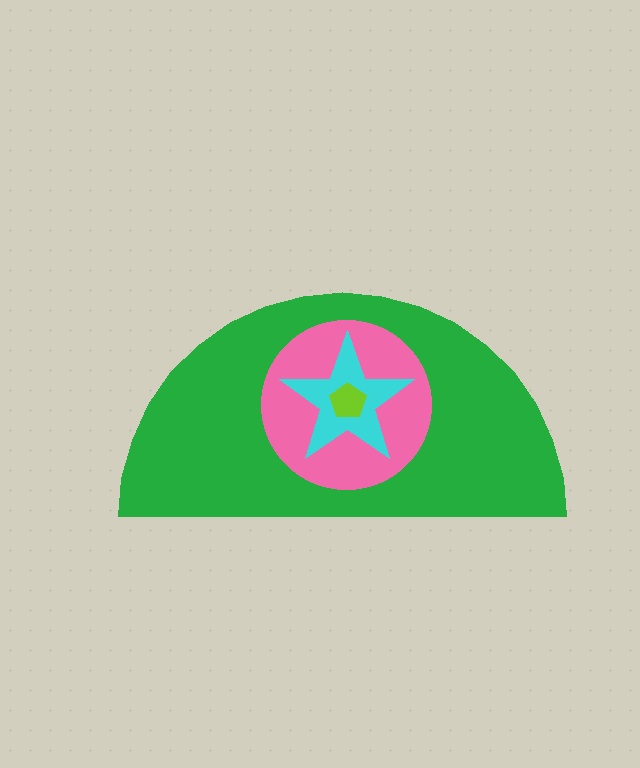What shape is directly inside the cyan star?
The lime pentagon.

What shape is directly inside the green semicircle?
The pink circle.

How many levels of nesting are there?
4.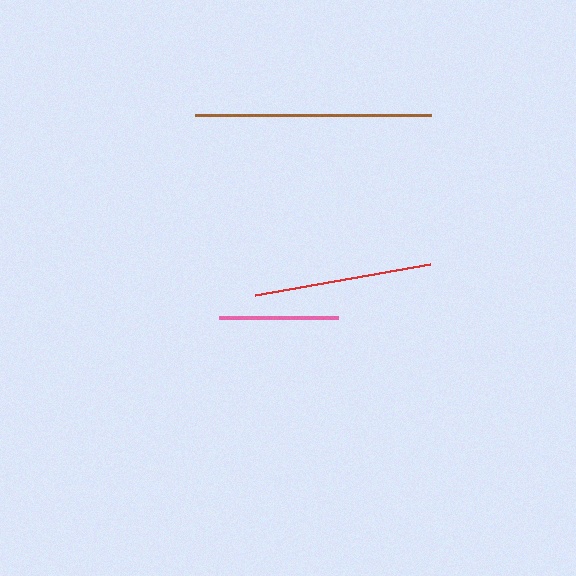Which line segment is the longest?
The brown line is the longest at approximately 236 pixels.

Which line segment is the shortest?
The pink line is the shortest at approximately 119 pixels.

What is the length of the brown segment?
The brown segment is approximately 236 pixels long.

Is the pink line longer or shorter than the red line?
The red line is longer than the pink line.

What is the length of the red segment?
The red segment is approximately 178 pixels long.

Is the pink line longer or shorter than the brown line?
The brown line is longer than the pink line.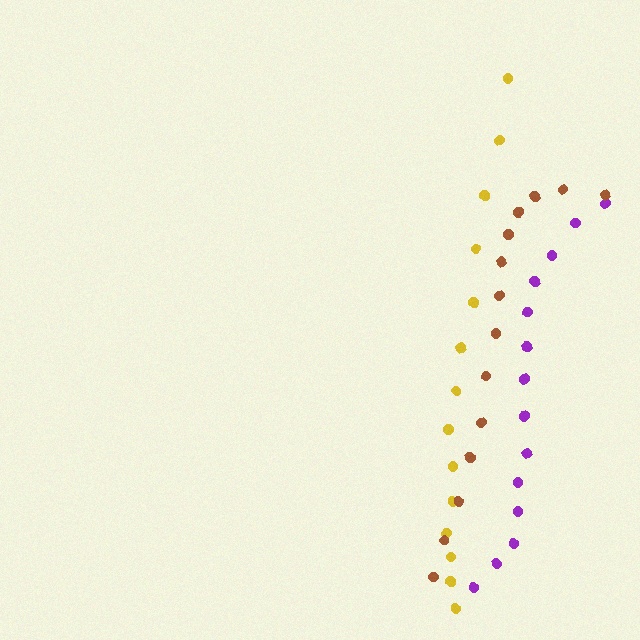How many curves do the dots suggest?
There are 3 distinct paths.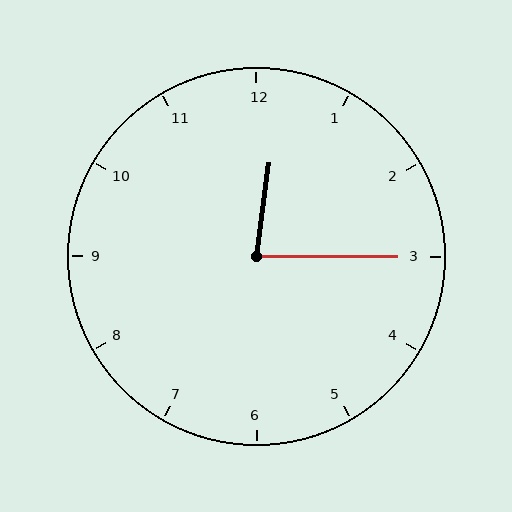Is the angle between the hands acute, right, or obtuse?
It is acute.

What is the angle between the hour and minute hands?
Approximately 82 degrees.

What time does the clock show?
12:15.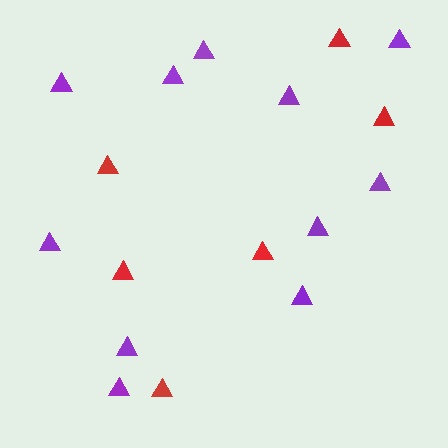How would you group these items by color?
There are 2 groups: one group of purple triangles (11) and one group of red triangles (6).